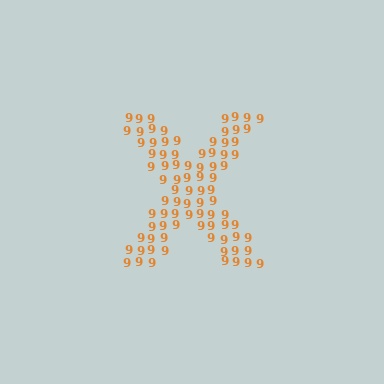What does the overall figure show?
The overall figure shows the letter X.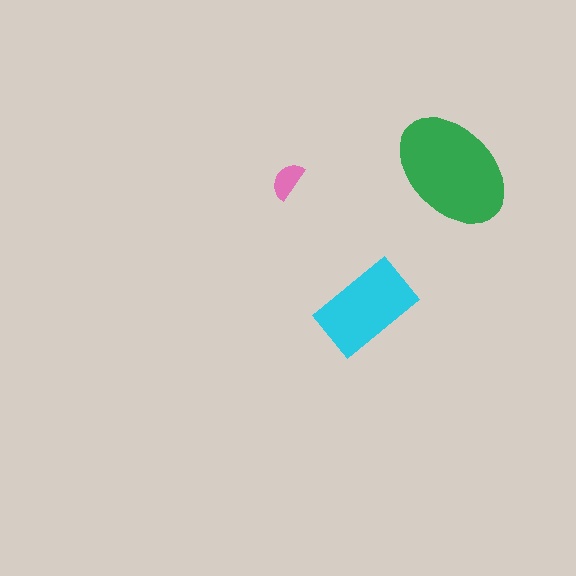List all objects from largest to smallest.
The green ellipse, the cyan rectangle, the pink semicircle.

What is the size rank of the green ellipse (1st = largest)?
1st.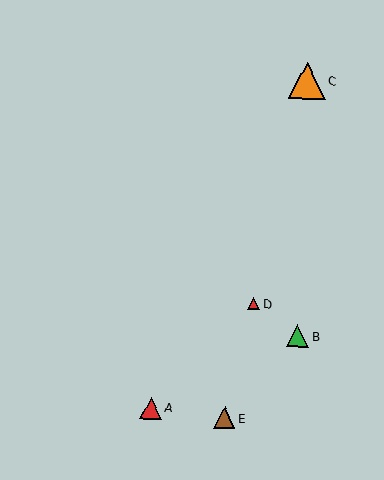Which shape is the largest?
The orange triangle (labeled C) is the largest.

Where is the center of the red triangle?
The center of the red triangle is at (151, 408).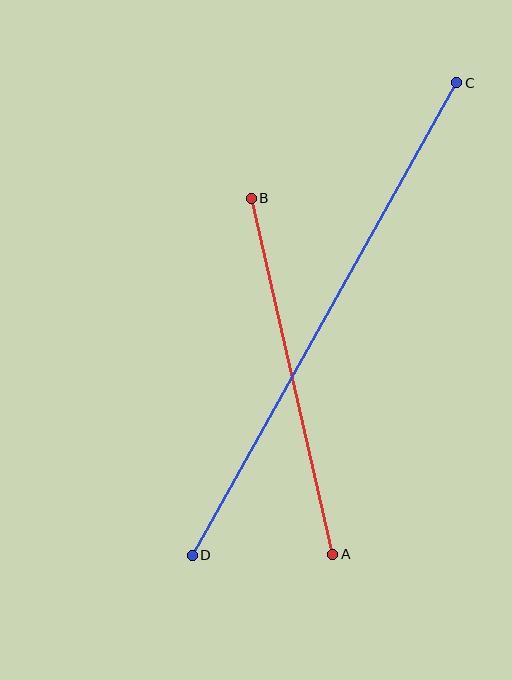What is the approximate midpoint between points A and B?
The midpoint is at approximately (292, 376) pixels.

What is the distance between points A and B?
The distance is approximately 365 pixels.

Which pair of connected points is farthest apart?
Points C and D are farthest apart.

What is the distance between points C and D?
The distance is approximately 541 pixels.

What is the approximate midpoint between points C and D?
The midpoint is at approximately (324, 319) pixels.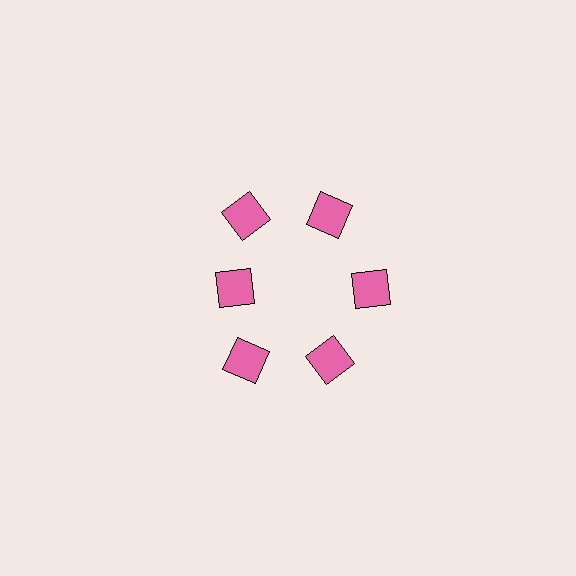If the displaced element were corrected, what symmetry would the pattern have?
It would have 6-fold rotational symmetry — the pattern would map onto itself every 60 degrees.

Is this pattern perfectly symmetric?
No. The 6 pink squares are arranged in a ring, but one element near the 9 o'clock position is pulled inward toward the center, breaking the 6-fold rotational symmetry.